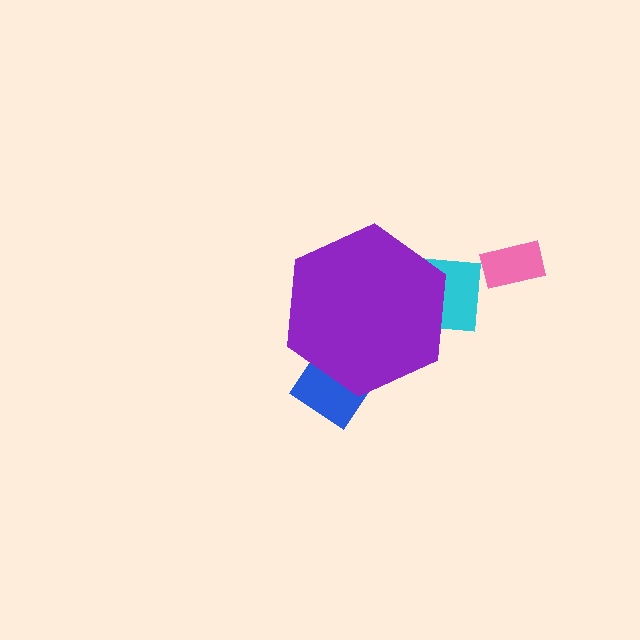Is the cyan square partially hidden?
Yes, the cyan square is partially hidden behind the purple hexagon.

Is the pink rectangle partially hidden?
No, the pink rectangle is fully visible.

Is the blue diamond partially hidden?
Yes, the blue diamond is partially hidden behind the purple hexagon.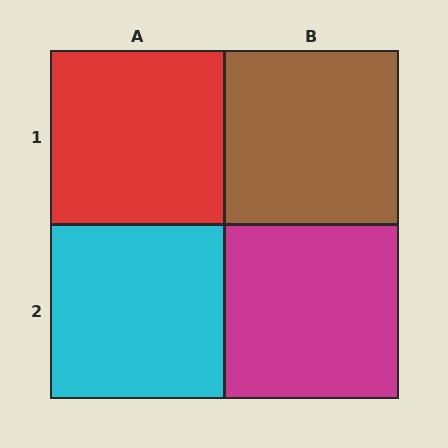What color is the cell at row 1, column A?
Red.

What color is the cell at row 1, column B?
Brown.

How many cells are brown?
1 cell is brown.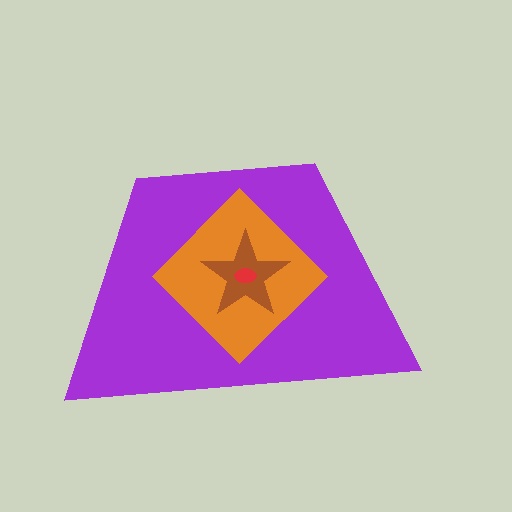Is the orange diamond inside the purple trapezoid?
Yes.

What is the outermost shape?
The purple trapezoid.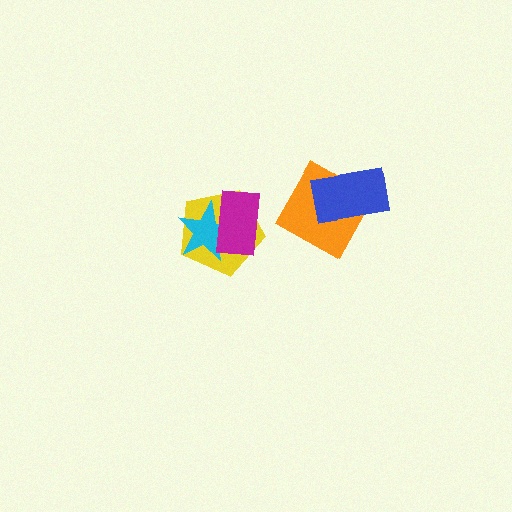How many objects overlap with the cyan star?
2 objects overlap with the cyan star.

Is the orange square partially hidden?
Yes, it is partially covered by another shape.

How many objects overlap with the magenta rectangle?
2 objects overlap with the magenta rectangle.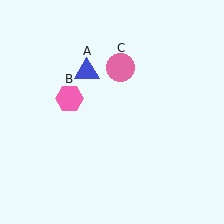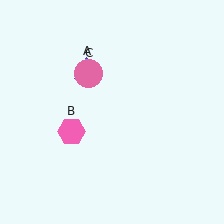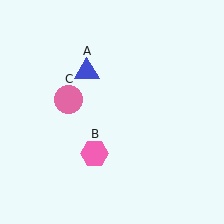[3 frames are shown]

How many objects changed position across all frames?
2 objects changed position: pink hexagon (object B), pink circle (object C).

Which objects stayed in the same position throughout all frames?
Blue triangle (object A) remained stationary.